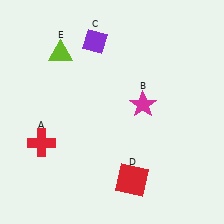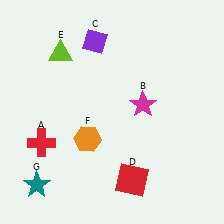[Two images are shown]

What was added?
An orange hexagon (F), a teal star (G) were added in Image 2.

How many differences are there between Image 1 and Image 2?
There are 2 differences between the two images.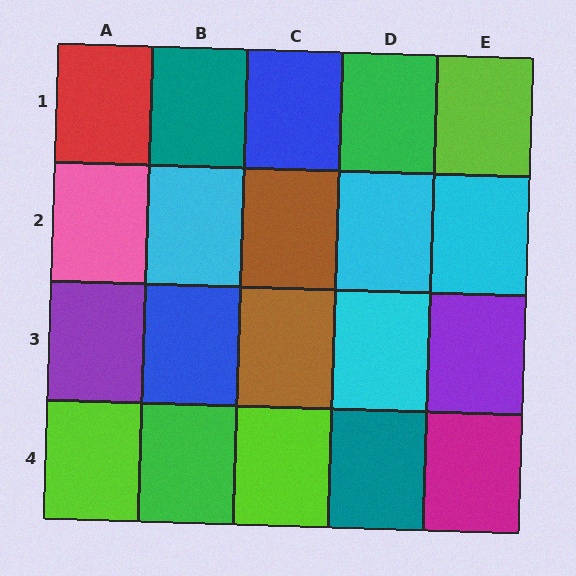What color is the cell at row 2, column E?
Cyan.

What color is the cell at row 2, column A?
Pink.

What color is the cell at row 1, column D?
Green.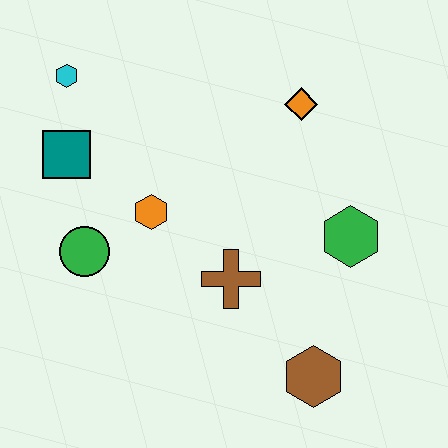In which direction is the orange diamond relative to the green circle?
The orange diamond is to the right of the green circle.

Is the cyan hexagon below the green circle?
No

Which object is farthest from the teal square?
The brown hexagon is farthest from the teal square.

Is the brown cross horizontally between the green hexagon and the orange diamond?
No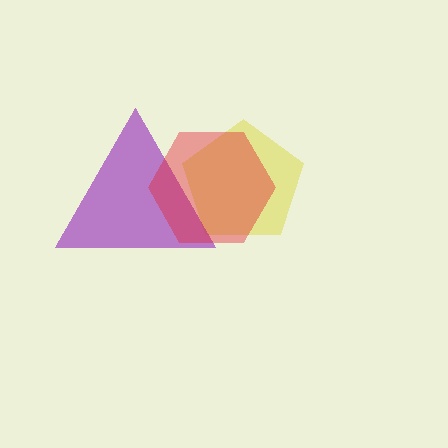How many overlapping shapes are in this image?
There are 3 overlapping shapes in the image.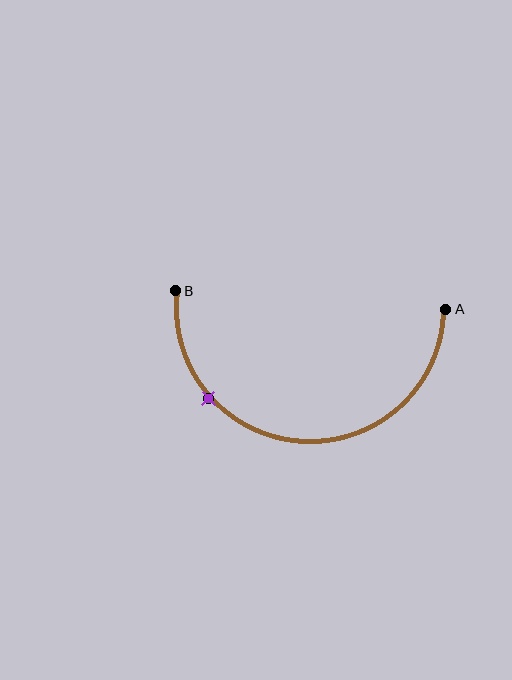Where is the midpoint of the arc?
The arc midpoint is the point on the curve farthest from the straight line joining A and B. It sits below that line.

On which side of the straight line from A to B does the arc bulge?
The arc bulges below the straight line connecting A and B.